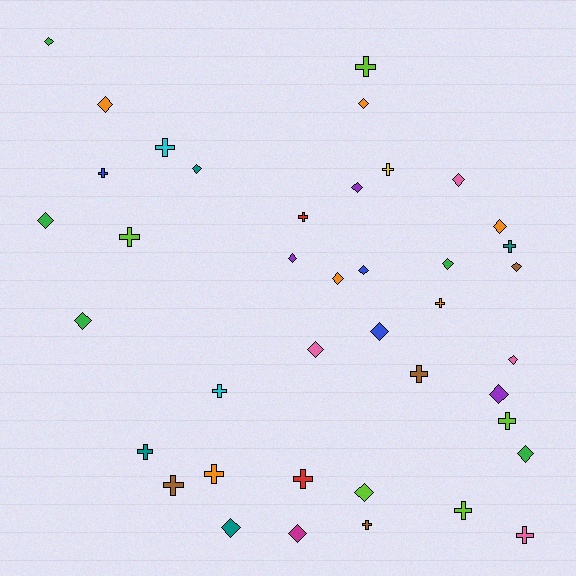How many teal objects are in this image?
There are 4 teal objects.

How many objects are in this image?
There are 40 objects.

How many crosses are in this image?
There are 18 crosses.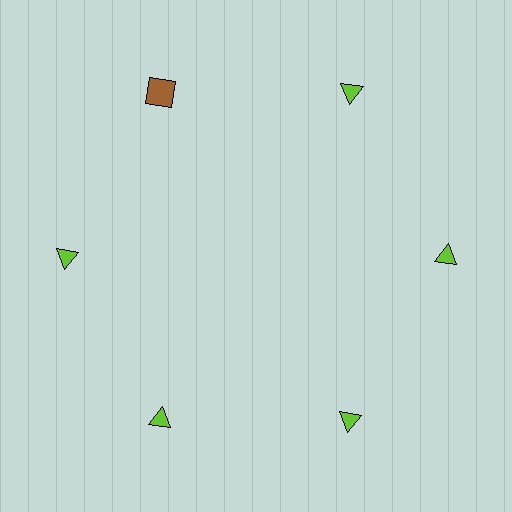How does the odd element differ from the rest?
It differs in both color (brown instead of lime) and shape (square instead of triangle).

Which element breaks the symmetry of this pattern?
The brown square at roughly the 11 o'clock position breaks the symmetry. All other shapes are lime triangles.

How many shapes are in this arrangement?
There are 6 shapes arranged in a ring pattern.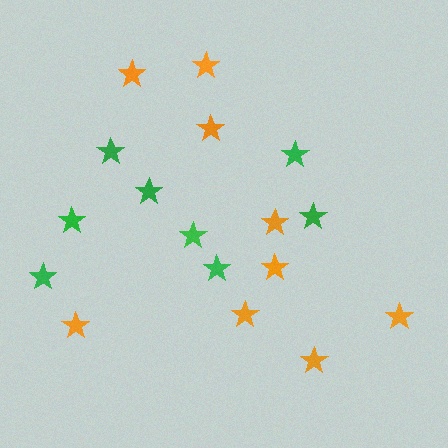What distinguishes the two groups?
There are 2 groups: one group of green stars (8) and one group of orange stars (9).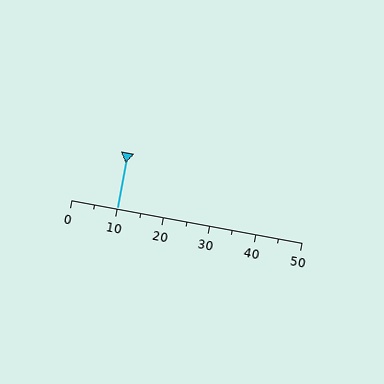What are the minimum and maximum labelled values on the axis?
The axis runs from 0 to 50.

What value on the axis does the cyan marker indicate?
The marker indicates approximately 10.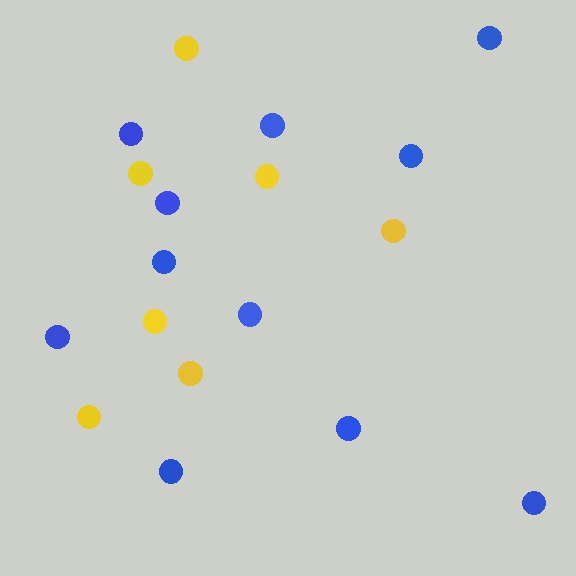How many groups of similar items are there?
There are 2 groups: one group of yellow circles (7) and one group of blue circles (11).